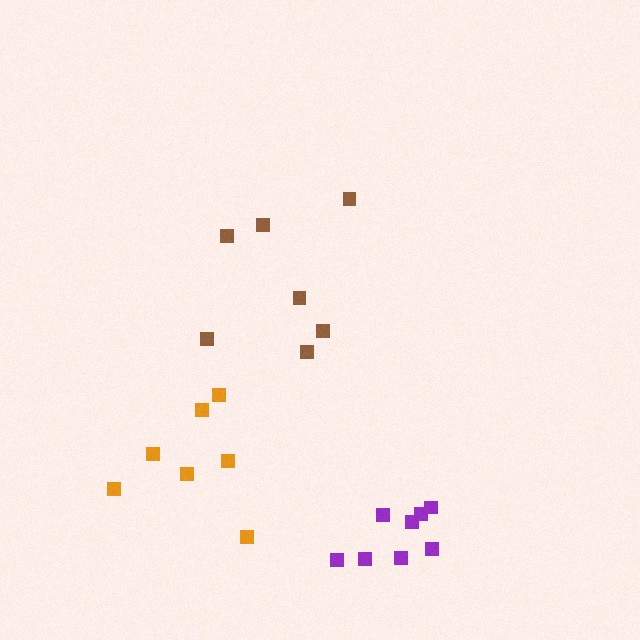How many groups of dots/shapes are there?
There are 3 groups.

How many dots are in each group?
Group 1: 7 dots, Group 2: 7 dots, Group 3: 8 dots (22 total).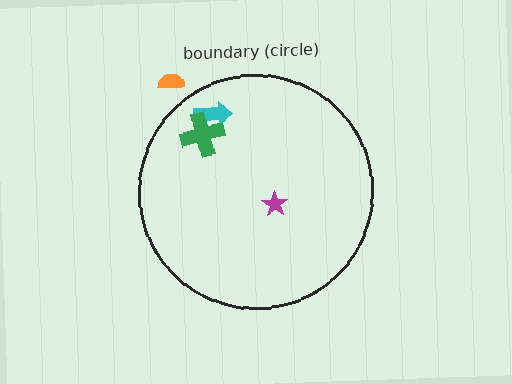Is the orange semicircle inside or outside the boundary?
Outside.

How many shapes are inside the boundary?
3 inside, 1 outside.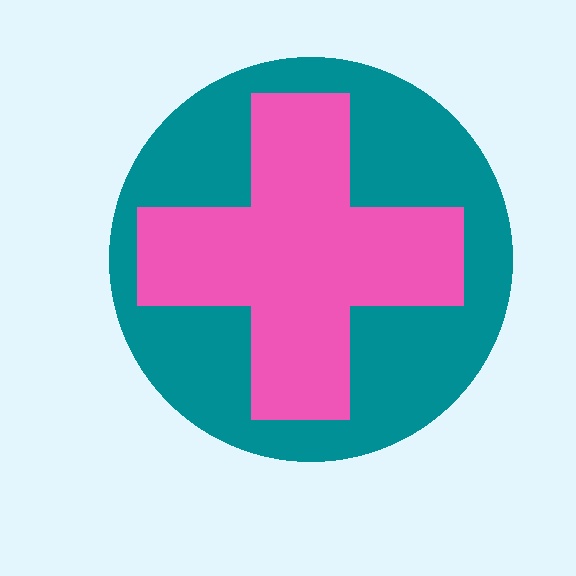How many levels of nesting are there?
2.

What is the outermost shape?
The teal circle.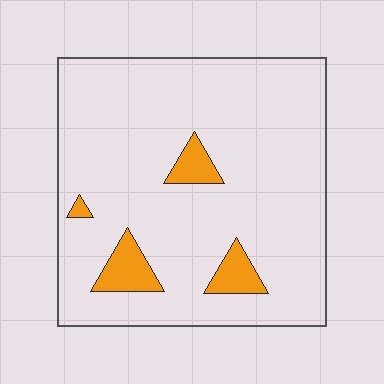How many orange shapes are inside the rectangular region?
4.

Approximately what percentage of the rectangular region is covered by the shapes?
Approximately 10%.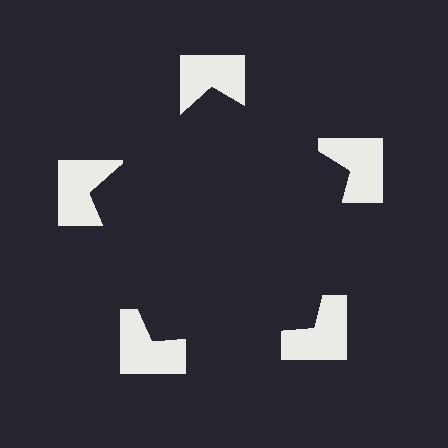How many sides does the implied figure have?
5 sides.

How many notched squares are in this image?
There are 5 — one at each vertex of the illusory pentagon.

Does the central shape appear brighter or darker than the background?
It typically appears slightly darker than the background, even though no actual brightness change is drawn.